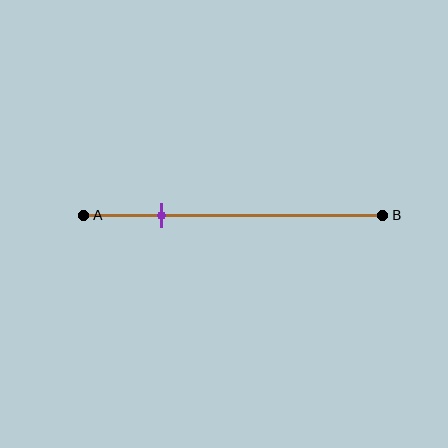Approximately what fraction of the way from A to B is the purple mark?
The purple mark is approximately 25% of the way from A to B.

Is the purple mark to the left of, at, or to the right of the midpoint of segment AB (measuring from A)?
The purple mark is to the left of the midpoint of segment AB.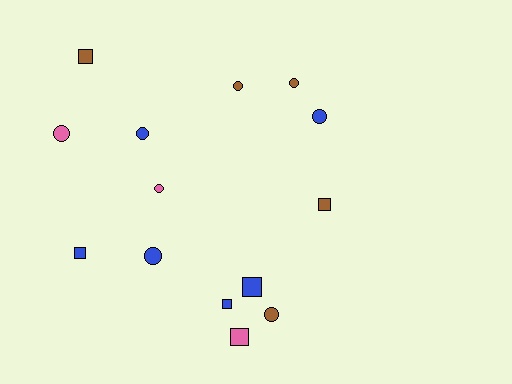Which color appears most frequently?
Blue, with 6 objects.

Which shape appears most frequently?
Circle, with 8 objects.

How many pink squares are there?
There is 1 pink square.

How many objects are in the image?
There are 14 objects.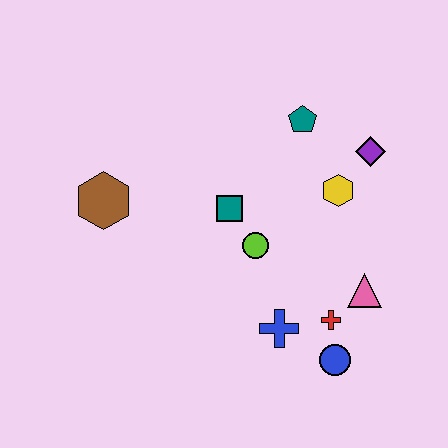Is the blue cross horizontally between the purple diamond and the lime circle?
Yes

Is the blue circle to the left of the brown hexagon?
No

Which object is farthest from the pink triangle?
The brown hexagon is farthest from the pink triangle.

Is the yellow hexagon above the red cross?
Yes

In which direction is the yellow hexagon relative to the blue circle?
The yellow hexagon is above the blue circle.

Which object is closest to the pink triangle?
The red cross is closest to the pink triangle.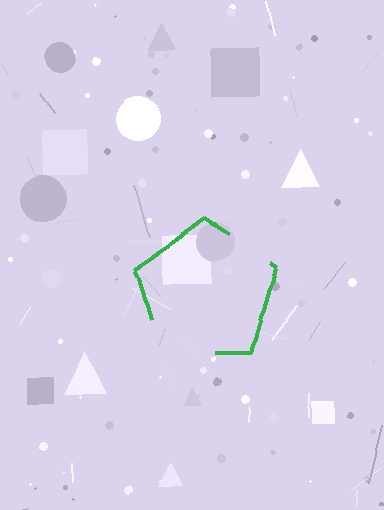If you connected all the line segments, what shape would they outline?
They would outline a pentagon.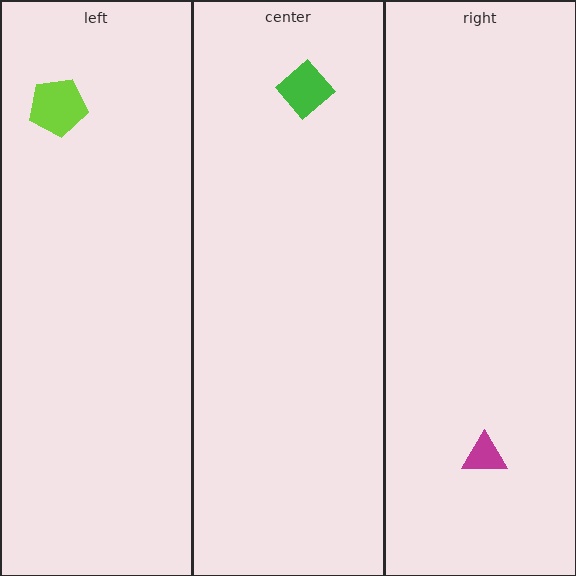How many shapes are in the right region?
1.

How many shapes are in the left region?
1.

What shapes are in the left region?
The lime pentagon.